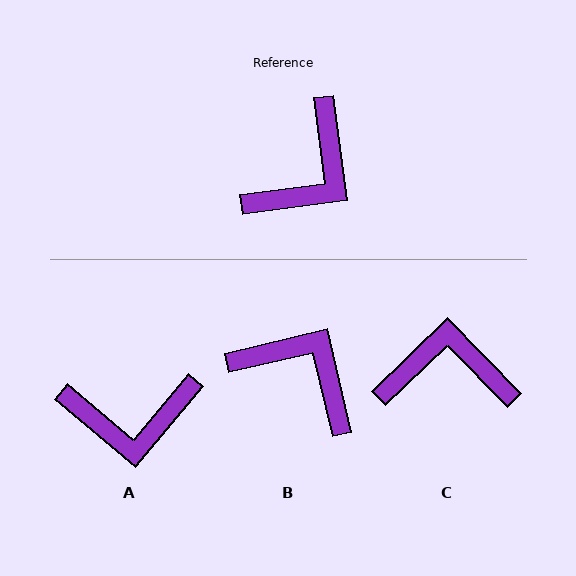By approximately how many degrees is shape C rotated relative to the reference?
Approximately 127 degrees counter-clockwise.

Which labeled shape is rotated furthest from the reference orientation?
C, about 127 degrees away.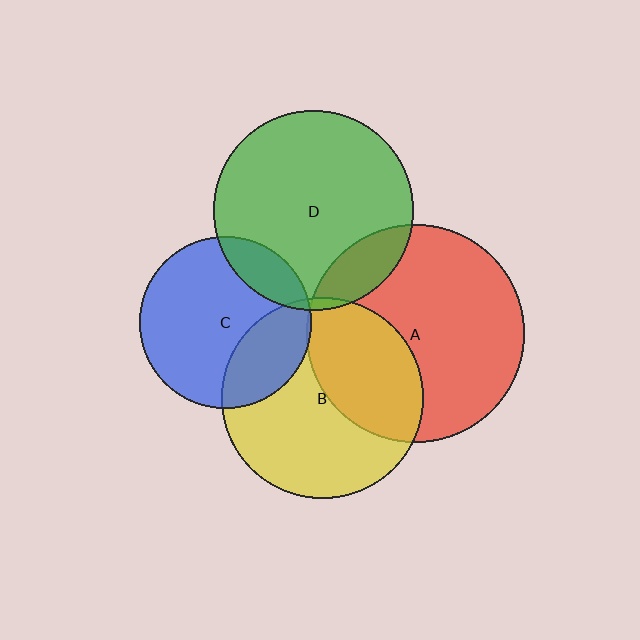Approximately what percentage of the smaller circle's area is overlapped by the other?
Approximately 25%.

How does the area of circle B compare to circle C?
Approximately 1.4 times.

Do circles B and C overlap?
Yes.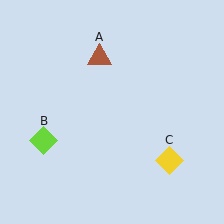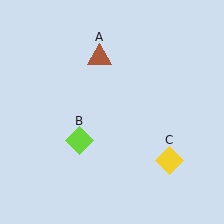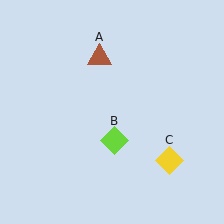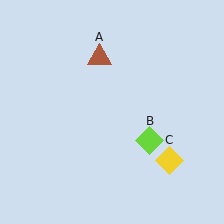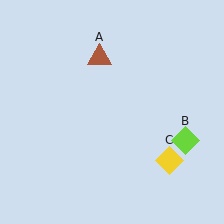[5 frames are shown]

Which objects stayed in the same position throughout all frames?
Brown triangle (object A) and yellow diamond (object C) remained stationary.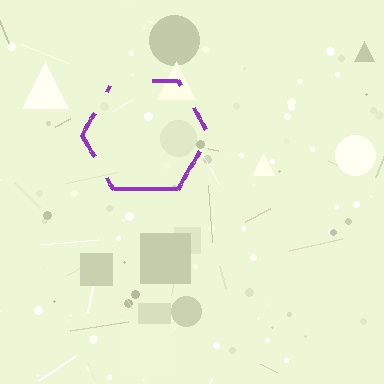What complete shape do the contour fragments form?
The contour fragments form a hexagon.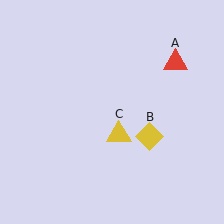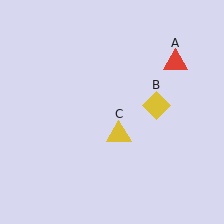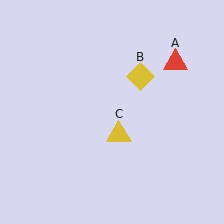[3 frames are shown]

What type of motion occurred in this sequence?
The yellow diamond (object B) rotated counterclockwise around the center of the scene.